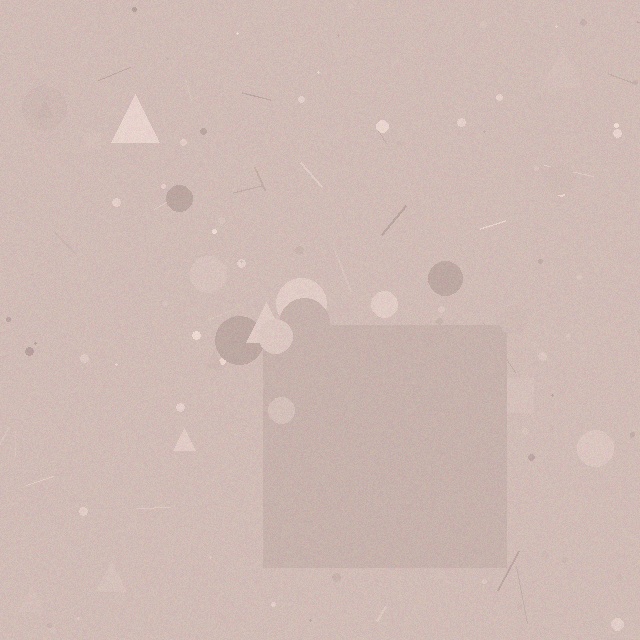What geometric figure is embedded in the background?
A square is embedded in the background.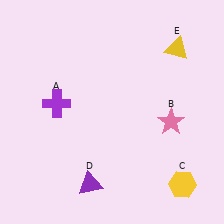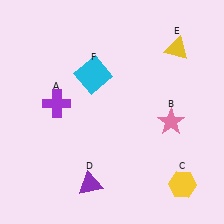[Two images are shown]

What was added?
A cyan square (F) was added in Image 2.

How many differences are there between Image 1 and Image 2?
There is 1 difference between the two images.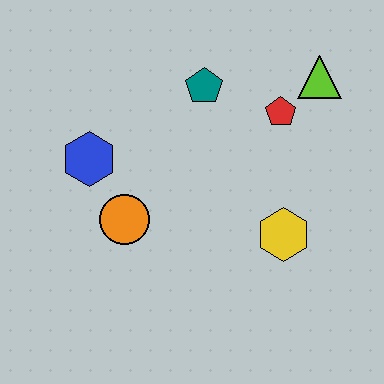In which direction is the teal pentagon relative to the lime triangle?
The teal pentagon is to the left of the lime triangle.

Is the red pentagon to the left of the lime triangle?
Yes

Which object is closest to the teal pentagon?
The red pentagon is closest to the teal pentagon.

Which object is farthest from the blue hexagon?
The lime triangle is farthest from the blue hexagon.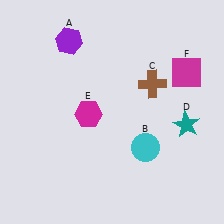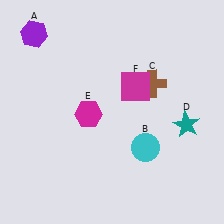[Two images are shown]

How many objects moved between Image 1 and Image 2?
2 objects moved between the two images.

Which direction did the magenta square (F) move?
The magenta square (F) moved left.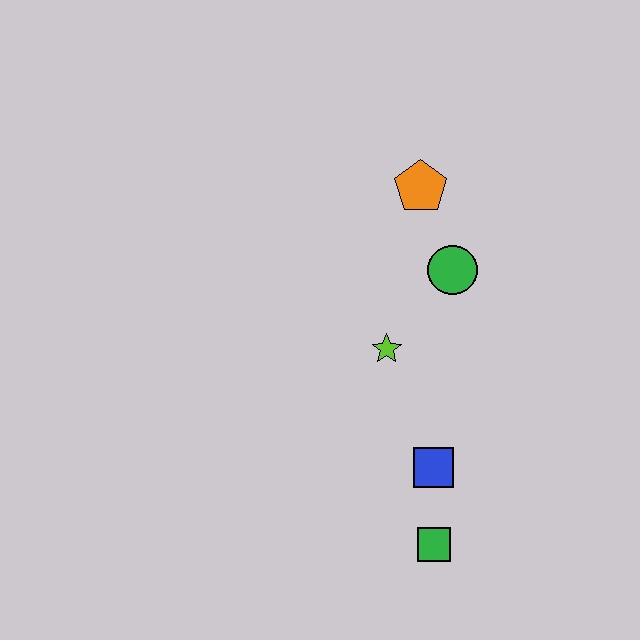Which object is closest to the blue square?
The green square is closest to the blue square.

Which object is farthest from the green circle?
The green square is farthest from the green circle.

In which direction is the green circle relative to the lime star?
The green circle is above the lime star.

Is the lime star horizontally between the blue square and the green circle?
No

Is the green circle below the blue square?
No